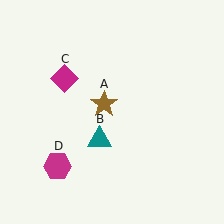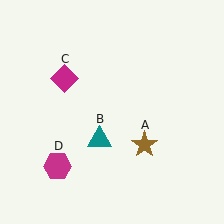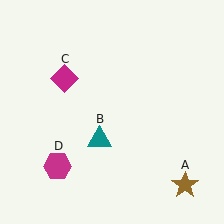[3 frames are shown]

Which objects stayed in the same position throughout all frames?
Teal triangle (object B) and magenta diamond (object C) and magenta hexagon (object D) remained stationary.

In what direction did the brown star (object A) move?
The brown star (object A) moved down and to the right.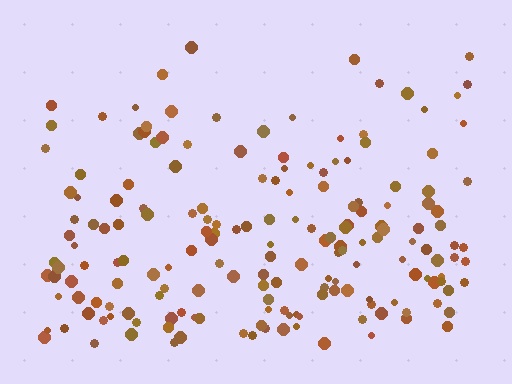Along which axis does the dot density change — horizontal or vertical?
Vertical.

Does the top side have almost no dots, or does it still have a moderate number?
Still a moderate number, just noticeably fewer than the bottom.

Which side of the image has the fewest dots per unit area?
The top.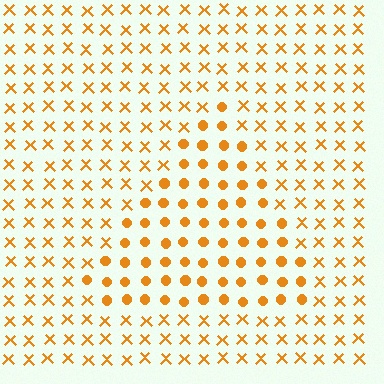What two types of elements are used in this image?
The image uses circles inside the triangle region and X marks outside it.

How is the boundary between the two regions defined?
The boundary is defined by a change in element shape: circles inside vs. X marks outside. All elements share the same color and spacing.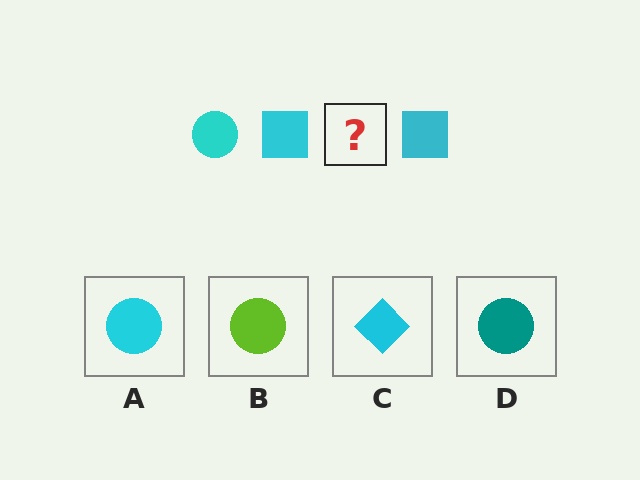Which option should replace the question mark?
Option A.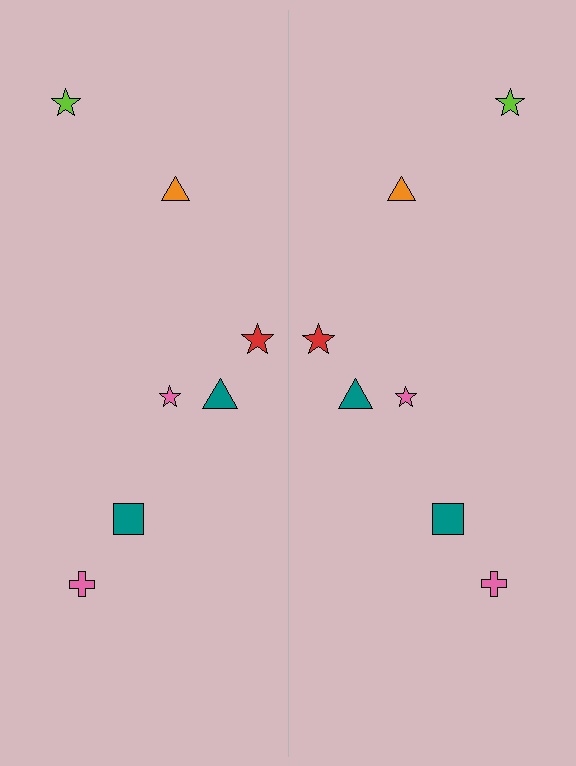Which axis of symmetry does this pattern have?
The pattern has a vertical axis of symmetry running through the center of the image.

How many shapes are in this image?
There are 14 shapes in this image.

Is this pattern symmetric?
Yes, this pattern has bilateral (reflection) symmetry.